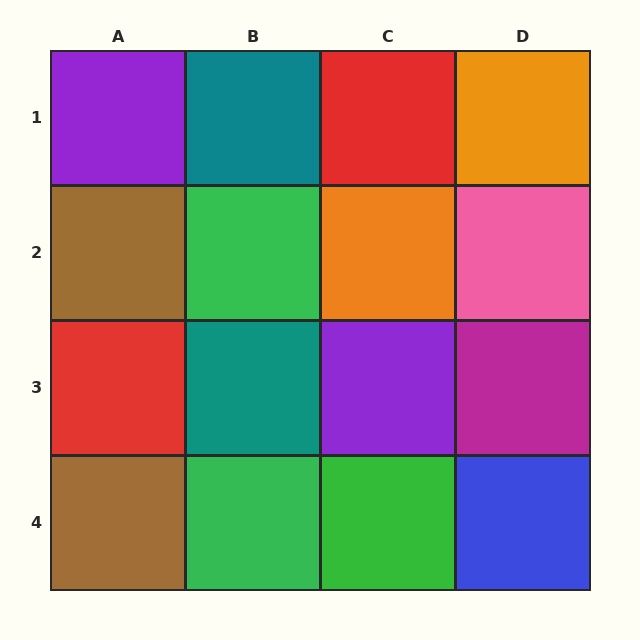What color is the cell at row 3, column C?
Purple.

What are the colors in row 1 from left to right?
Purple, teal, red, orange.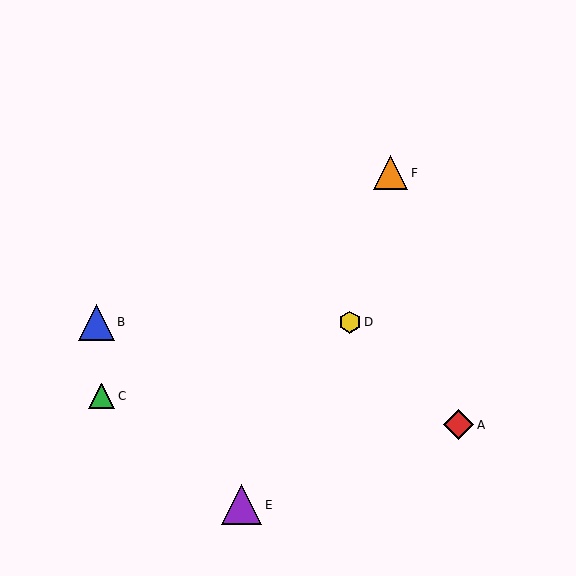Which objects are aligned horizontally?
Objects B, D are aligned horizontally.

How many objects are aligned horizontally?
2 objects (B, D) are aligned horizontally.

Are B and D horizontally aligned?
Yes, both are at y≈322.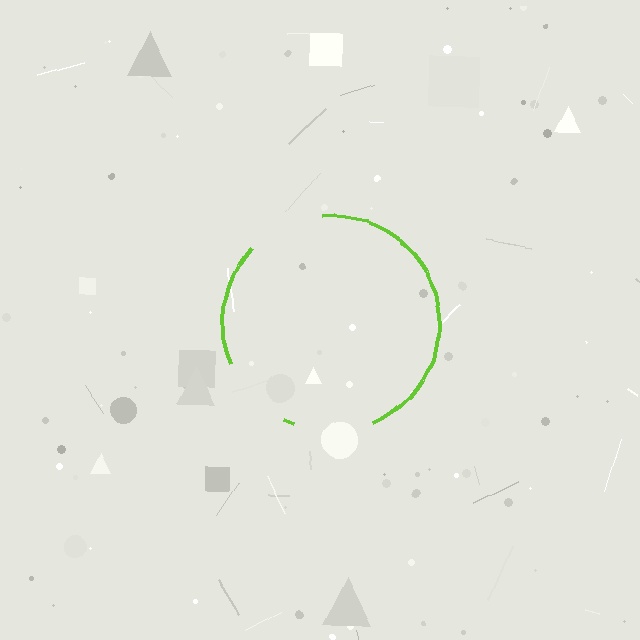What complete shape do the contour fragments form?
The contour fragments form a circle.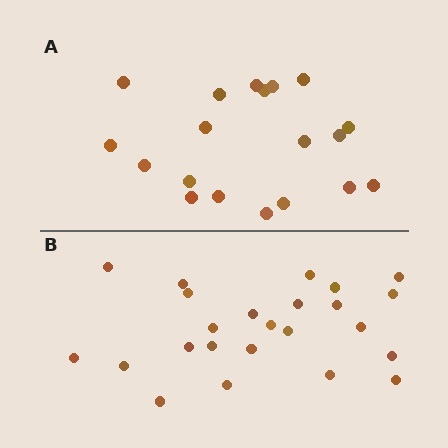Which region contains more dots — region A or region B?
Region B (the bottom region) has more dots.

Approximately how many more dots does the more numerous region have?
Region B has about 5 more dots than region A.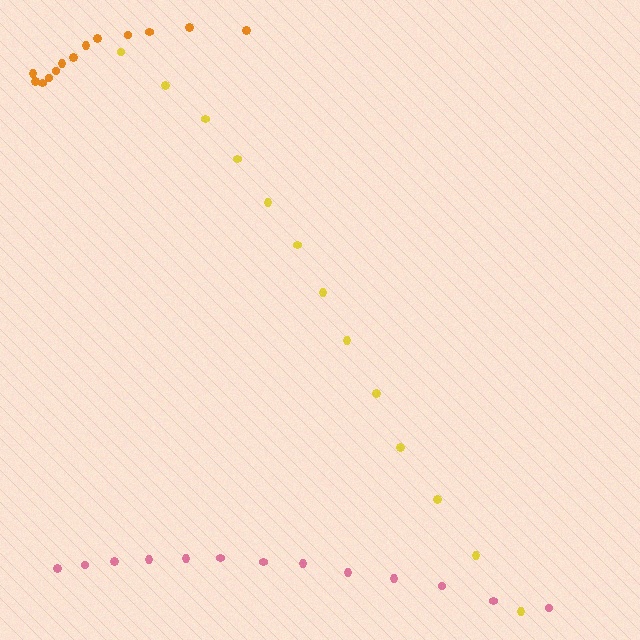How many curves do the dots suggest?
There are 3 distinct paths.